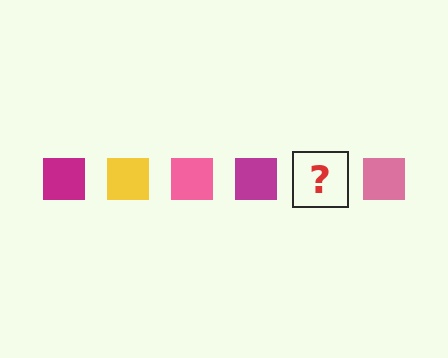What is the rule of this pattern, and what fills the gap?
The rule is that the pattern cycles through magenta, yellow, pink squares. The gap should be filled with a yellow square.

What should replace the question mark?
The question mark should be replaced with a yellow square.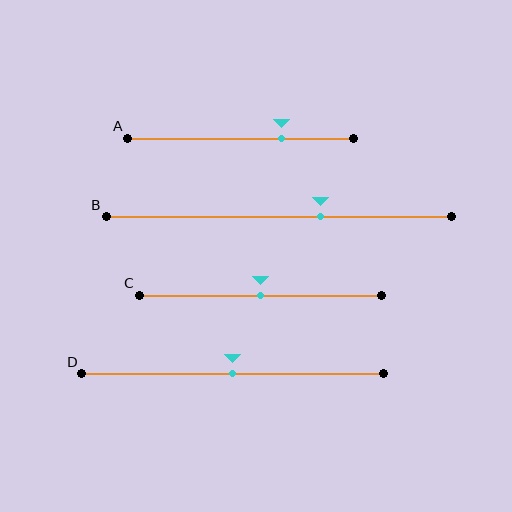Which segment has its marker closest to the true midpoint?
Segment C has its marker closest to the true midpoint.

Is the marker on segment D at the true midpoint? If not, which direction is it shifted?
Yes, the marker on segment D is at the true midpoint.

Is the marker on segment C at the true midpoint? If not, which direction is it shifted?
Yes, the marker on segment C is at the true midpoint.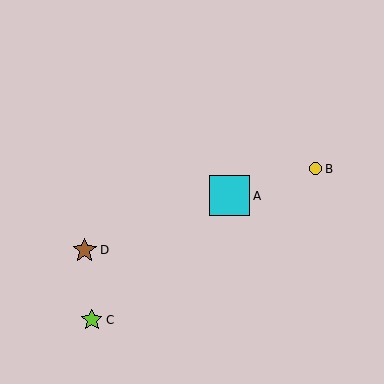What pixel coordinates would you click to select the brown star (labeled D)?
Click at (85, 250) to select the brown star D.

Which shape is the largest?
The cyan square (labeled A) is the largest.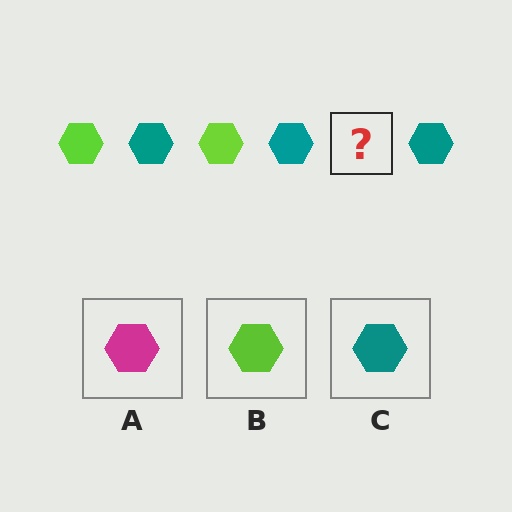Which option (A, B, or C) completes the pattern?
B.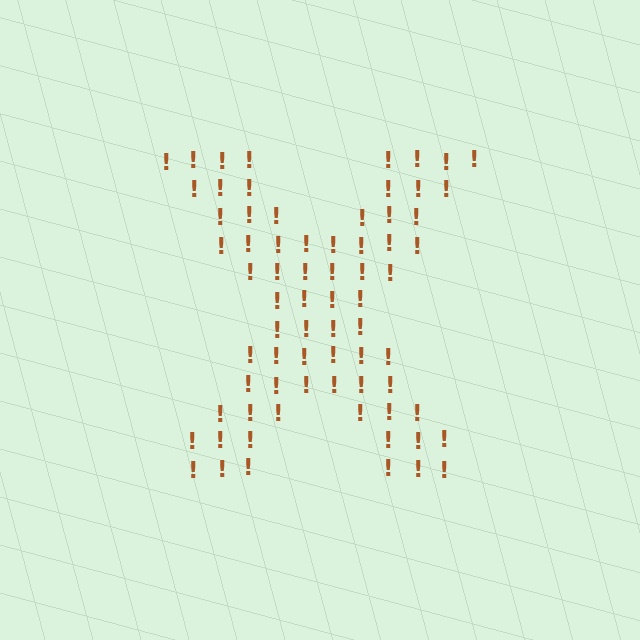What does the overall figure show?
The overall figure shows the letter X.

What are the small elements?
The small elements are exclamation marks.